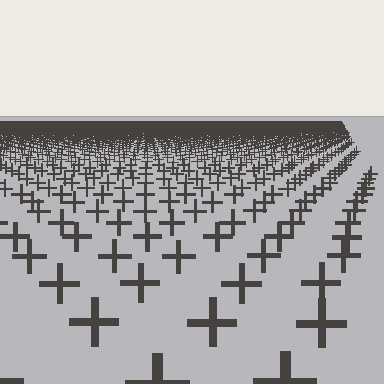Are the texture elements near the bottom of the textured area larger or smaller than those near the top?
Larger. Near the bottom, elements are closer to the viewer and appear at a bigger on-screen size.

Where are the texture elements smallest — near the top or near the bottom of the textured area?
Near the top.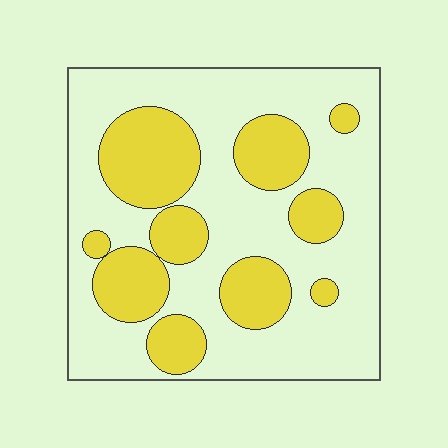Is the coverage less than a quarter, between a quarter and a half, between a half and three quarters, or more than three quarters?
Between a quarter and a half.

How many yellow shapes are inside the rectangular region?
10.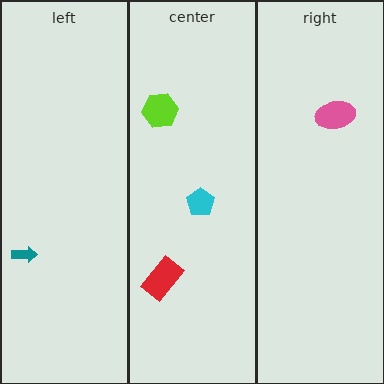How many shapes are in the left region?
1.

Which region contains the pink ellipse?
The right region.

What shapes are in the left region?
The teal arrow.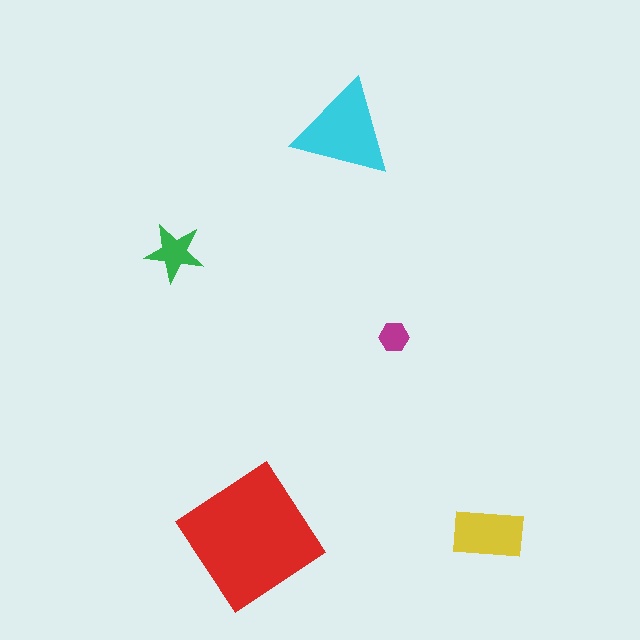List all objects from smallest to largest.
The magenta hexagon, the green star, the yellow rectangle, the cyan triangle, the red diamond.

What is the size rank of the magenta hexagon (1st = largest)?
5th.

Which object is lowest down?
The red diamond is bottommost.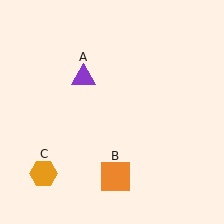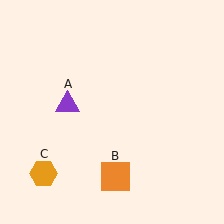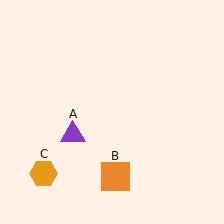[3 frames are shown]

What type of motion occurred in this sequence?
The purple triangle (object A) rotated counterclockwise around the center of the scene.